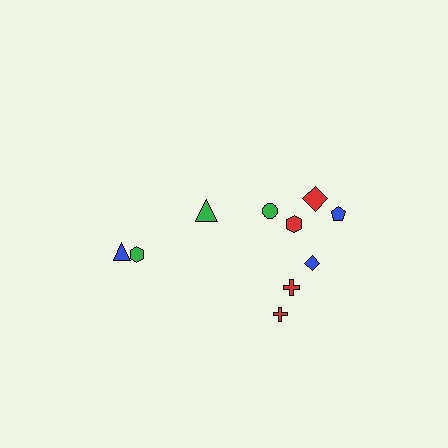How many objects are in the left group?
There are 3 objects.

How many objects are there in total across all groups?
There are 10 objects.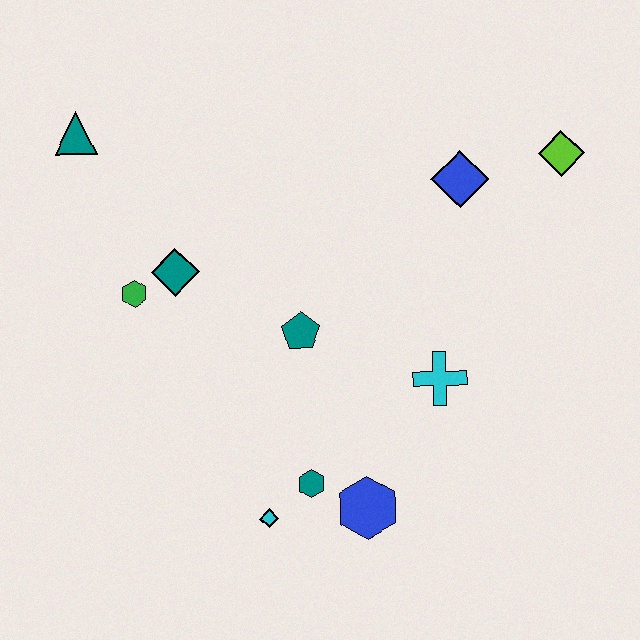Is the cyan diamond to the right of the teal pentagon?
No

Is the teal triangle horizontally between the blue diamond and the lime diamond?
No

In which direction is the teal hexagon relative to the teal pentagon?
The teal hexagon is below the teal pentagon.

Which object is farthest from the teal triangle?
The lime diamond is farthest from the teal triangle.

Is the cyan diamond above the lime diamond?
No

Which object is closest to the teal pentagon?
The teal diamond is closest to the teal pentagon.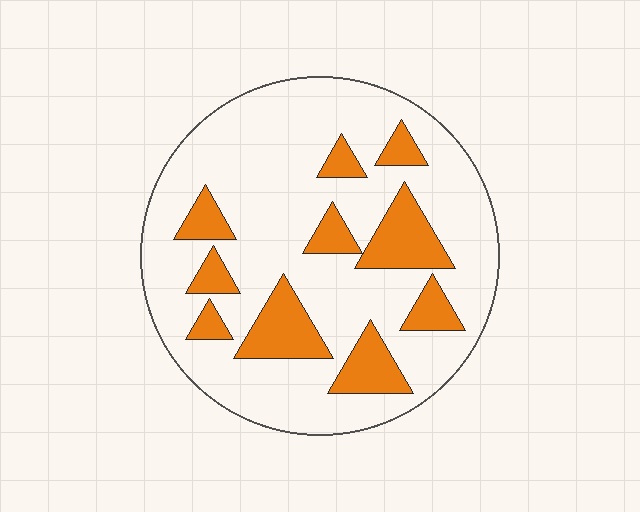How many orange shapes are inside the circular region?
10.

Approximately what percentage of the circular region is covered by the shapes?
Approximately 20%.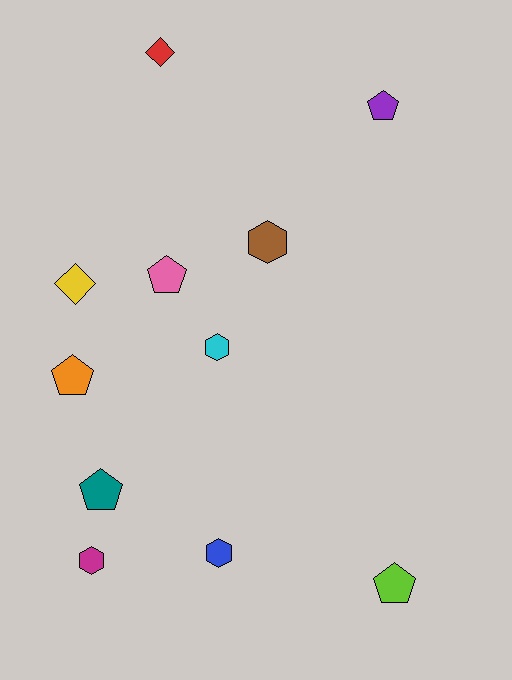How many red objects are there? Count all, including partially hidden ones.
There is 1 red object.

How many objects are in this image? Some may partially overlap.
There are 11 objects.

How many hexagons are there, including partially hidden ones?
There are 4 hexagons.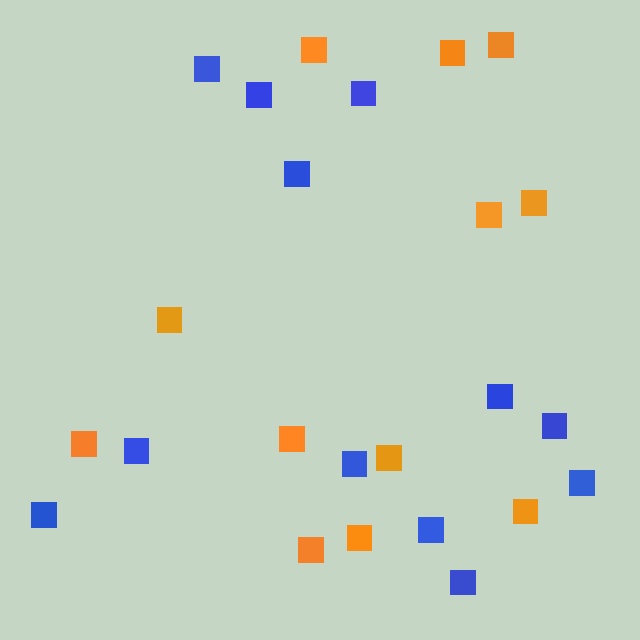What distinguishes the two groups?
There are 2 groups: one group of orange squares (12) and one group of blue squares (12).